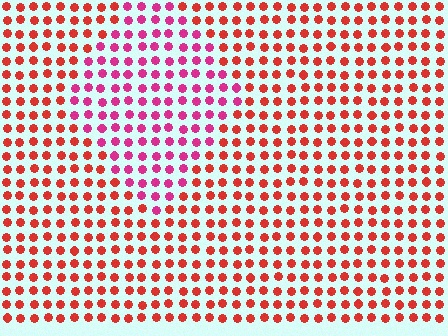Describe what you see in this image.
The image is filled with small red elements in a uniform arrangement. A diamond-shaped region is visible where the elements are tinted to a slightly different hue, forming a subtle color boundary.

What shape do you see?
I see a diamond.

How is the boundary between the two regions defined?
The boundary is defined purely by a slight shift in hue (about 36 degrees). Spacing, size, and orientation are identical on both sides.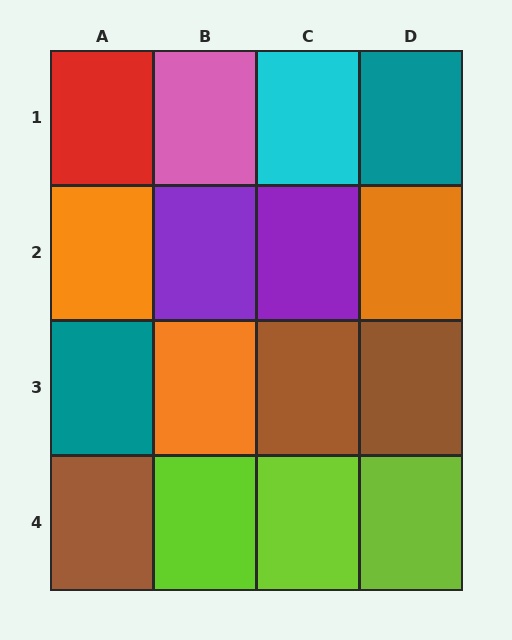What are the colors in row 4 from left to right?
Brown, lime, lime, lime.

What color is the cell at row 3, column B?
Orange.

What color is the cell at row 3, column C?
Brown.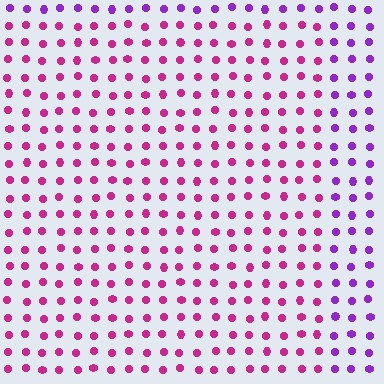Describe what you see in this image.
The image is filled with small purple elements in a uniform arrangement. A rectangle-shaped region is visible where the elements are tinted to a slightly different hue, forming a subtle color boundary.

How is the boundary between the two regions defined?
The boundary is defined purely by a slight shift in hue (about 42 degrees). Spacing, size, and orientation are identical on both sides.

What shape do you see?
I see a rectangle.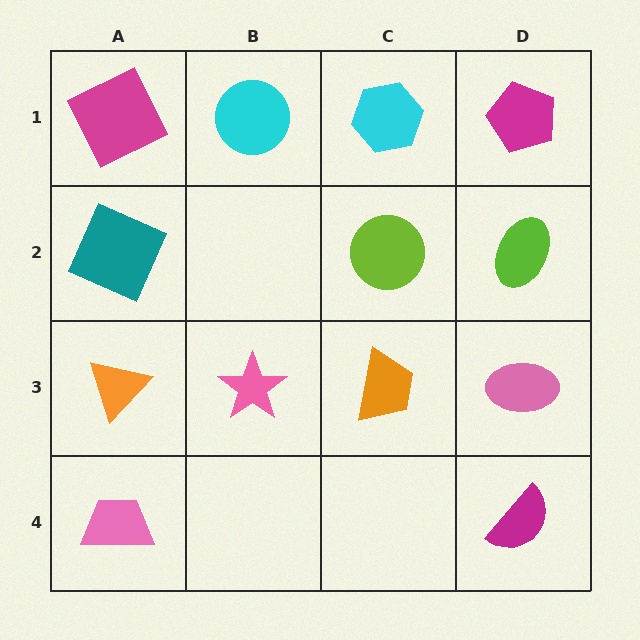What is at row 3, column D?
A pink ellipse.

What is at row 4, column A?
A pink trapezoid.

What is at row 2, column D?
A lime ellipse.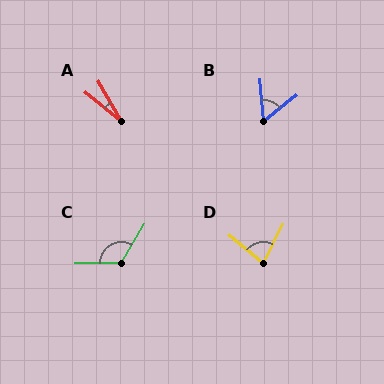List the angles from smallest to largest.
A (20°), B (57°), D (76°), C (121°).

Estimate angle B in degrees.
Approximately 57 degrees.